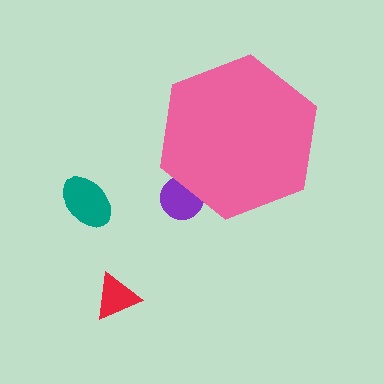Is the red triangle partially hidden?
No, the red triangle is fully visible.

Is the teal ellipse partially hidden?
No, the teal ellipse is fully visible.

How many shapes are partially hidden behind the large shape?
1 shape is partially hidden.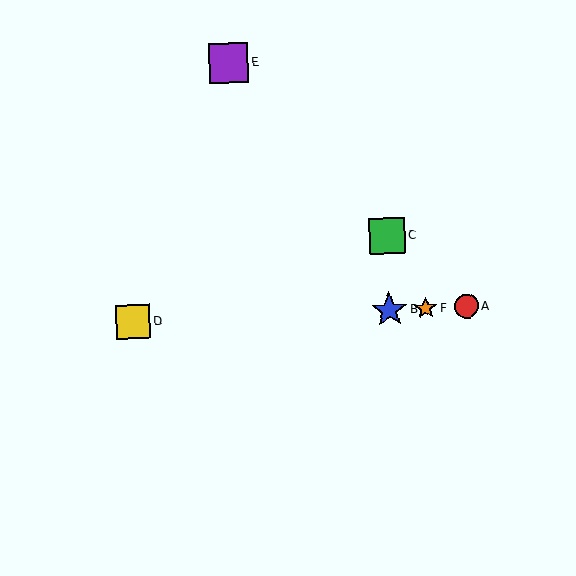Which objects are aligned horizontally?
Objects A, B, D, F are aligned horizontally.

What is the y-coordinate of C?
Object C is at y≈236.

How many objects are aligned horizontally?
4 objects (A, B, D, F) are aligned horizontally.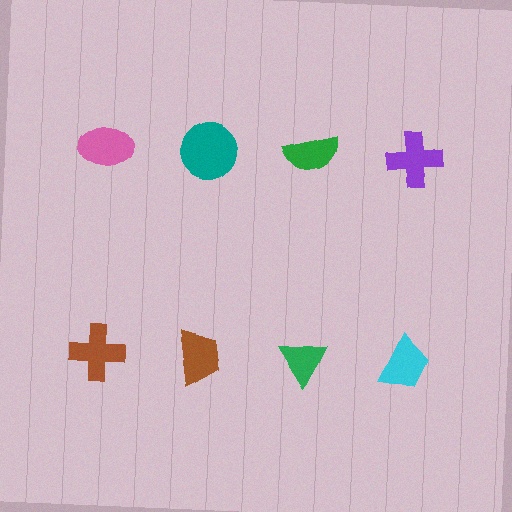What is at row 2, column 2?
A brown trapezoid.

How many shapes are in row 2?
4 shapes.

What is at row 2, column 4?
A cyan trapezoid.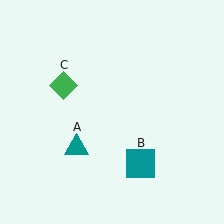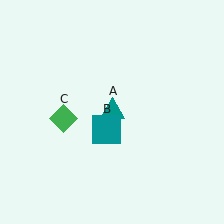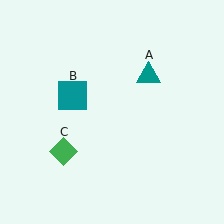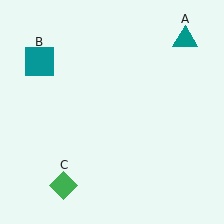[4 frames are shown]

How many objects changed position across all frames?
3 objects changed position: teal triangle (object A), teal square (object B), green diamond (object C).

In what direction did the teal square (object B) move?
The teal square (object B) moved up and to the left.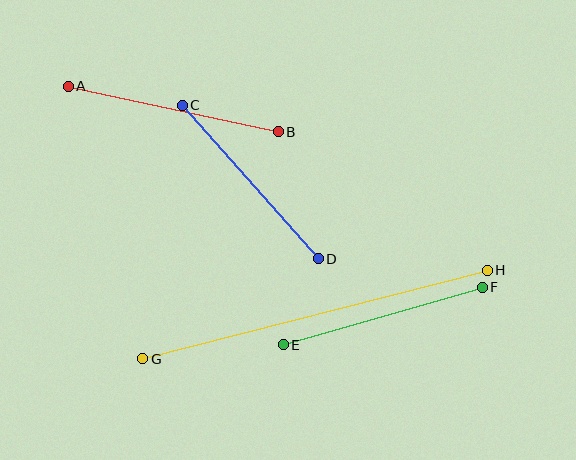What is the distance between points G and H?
The distance is approximately 356 pixels.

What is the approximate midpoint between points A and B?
The midpoint is at approximately (173, 109) pixels.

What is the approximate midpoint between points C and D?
The midpoint is at approximately (250, 182) pixels.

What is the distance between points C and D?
The distance is approximately 205 pixels.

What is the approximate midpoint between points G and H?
The midpoint is at approximately (315, 315) pixels.